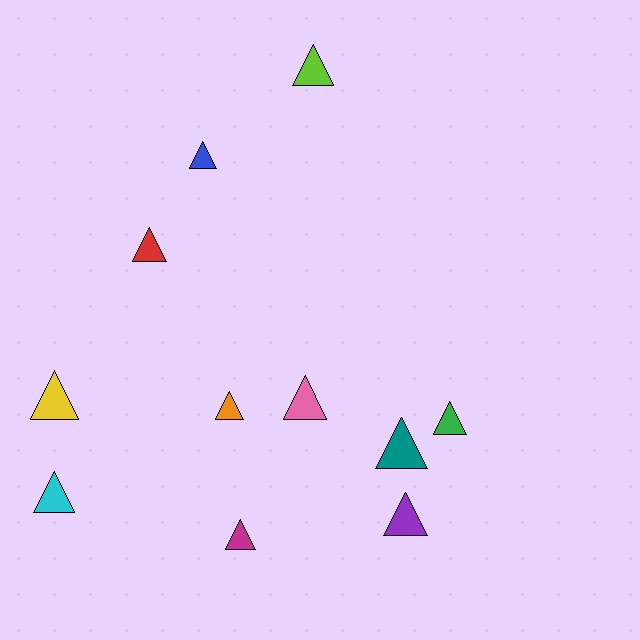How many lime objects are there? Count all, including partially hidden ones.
There is 1 lime object.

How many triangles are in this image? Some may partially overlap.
There are 11 triangles.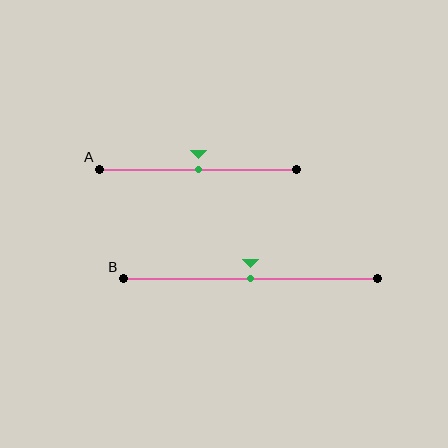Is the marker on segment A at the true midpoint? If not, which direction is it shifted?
Yes, the marker on segment A is at the true midpoint.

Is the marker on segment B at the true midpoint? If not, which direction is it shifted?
Yes, the marker on segment B is at the true midpoint.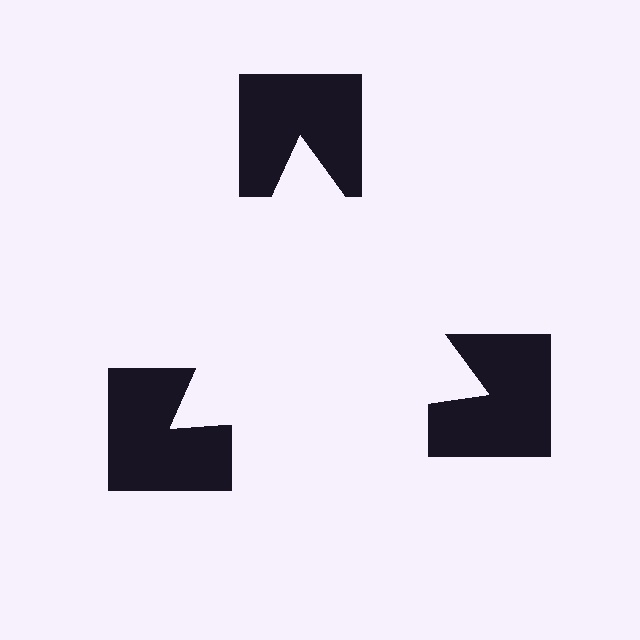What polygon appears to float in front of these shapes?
An illusory triangle — its edges are inferred from the aligned wedge cuts in the notched squares, not physically drawn.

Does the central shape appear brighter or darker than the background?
It typically appears slightly brighter than the background, even though no actual brightness change is drawn.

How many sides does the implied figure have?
3 sides.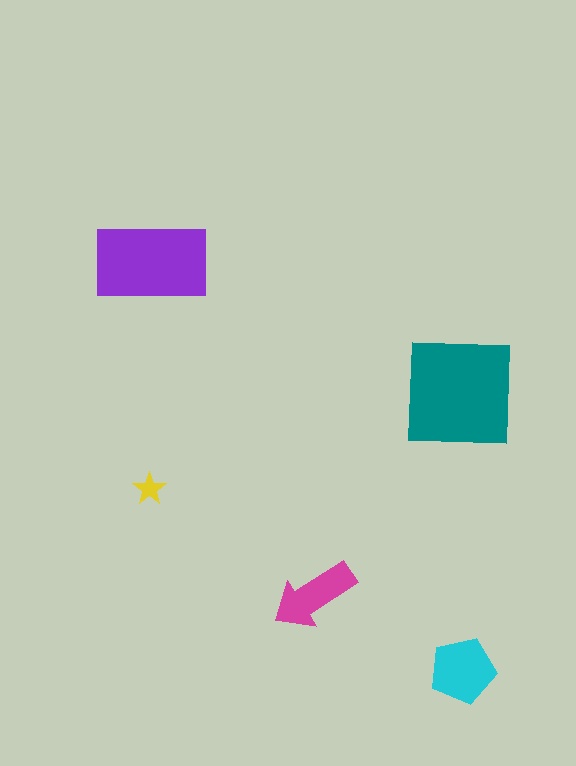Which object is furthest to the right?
The cyan pentagon is rightmost.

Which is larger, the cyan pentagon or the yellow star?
The cyan pentagon.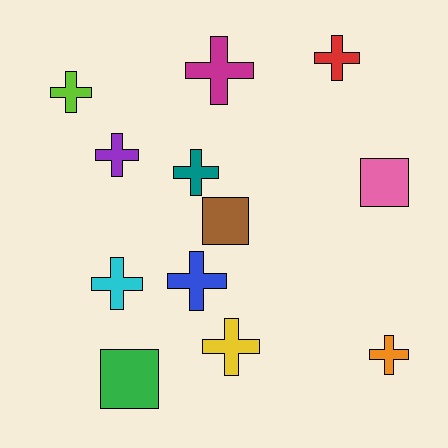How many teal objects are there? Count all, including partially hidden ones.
There is 1 teal object.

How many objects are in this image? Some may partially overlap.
There are 12 objects.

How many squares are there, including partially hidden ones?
There are 3 squares.